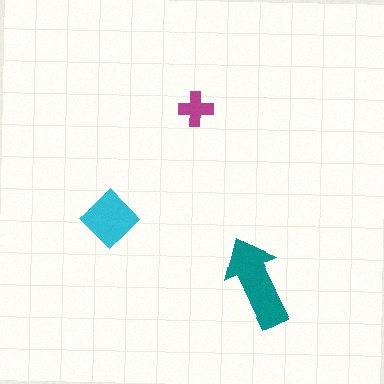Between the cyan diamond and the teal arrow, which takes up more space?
The teal arrow.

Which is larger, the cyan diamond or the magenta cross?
The cyan diamond.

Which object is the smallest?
The magenta cross.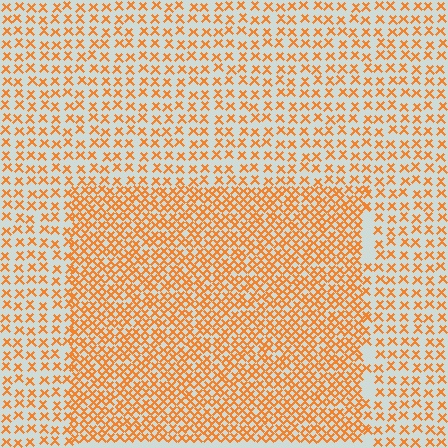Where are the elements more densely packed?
The elements are more densely packed inside the rectangle boundary.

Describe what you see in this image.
The image contains small orange elements arranged at two different densities. A rectangle-shaped region is visible where the elements are more densely packed than the surrounding area.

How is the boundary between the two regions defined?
The boundary is defined by a change in element density (approximately 2.0x ratio). All elements are the same color, size, and shape.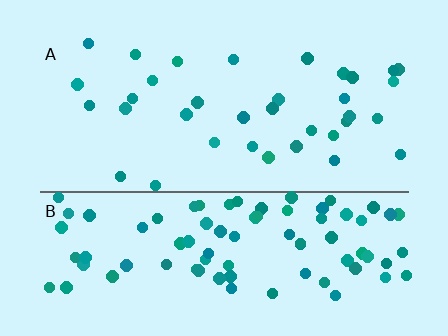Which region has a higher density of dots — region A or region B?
B (the bottom).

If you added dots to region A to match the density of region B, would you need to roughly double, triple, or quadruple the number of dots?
Approximately triple.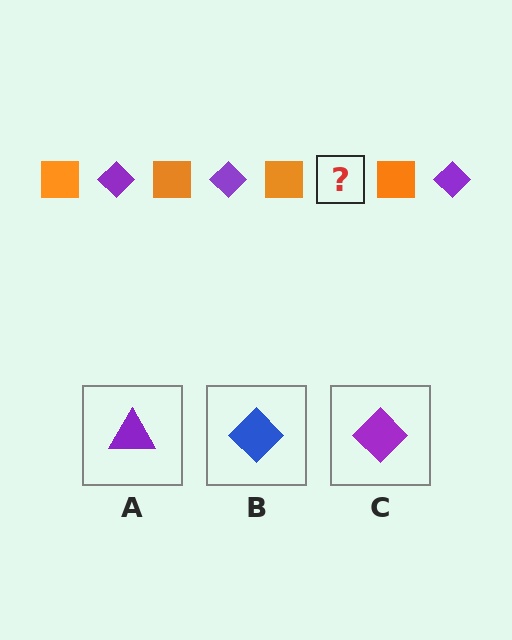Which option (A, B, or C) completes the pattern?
C.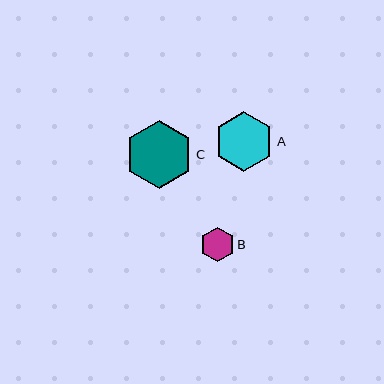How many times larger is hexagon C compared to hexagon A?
Hexagon C is approximately 1.1 times the size of hexagon A.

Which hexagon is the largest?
Hexagon C is the largest with a size of approximately 68 pixels.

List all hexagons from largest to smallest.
From largest to smallest: C, A, B.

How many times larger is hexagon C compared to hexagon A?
Hexagon C is approximately 1.1 times the size of hexagon A.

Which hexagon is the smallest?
Hexagon B is the smallest with a size of approximately 35 pixels.